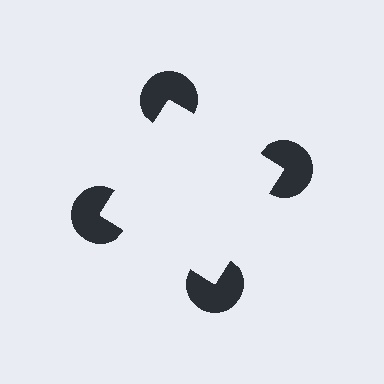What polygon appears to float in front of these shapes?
An illusory square — its edges are inferred from the aligned wedge cuts in the pac-man discs, not physically drawn.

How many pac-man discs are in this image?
There are 4 — one at each vertex of the illusory square.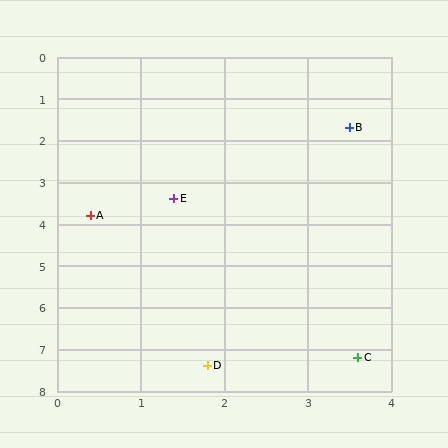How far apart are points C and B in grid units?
Points C and B are about 5.5 grid units apart.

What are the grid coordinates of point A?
Point A is at approximately (0.4, 3.8).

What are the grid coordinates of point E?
Point E is at approximately (1.4, 3.4).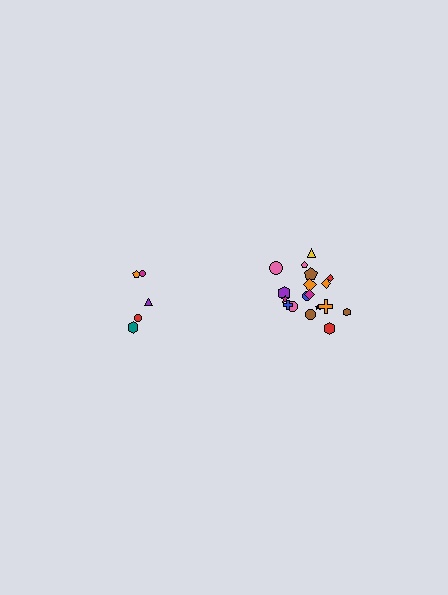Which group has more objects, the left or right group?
The right group.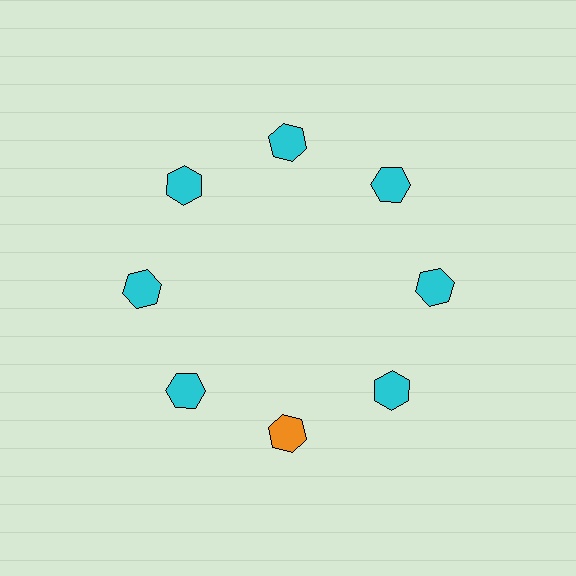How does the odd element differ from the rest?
It has a different color: orange instead of cyan.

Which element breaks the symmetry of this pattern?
The orange hexagon at roughly the 6 o'clock position breaks the symmetry. All other shapes are cyan hexagons.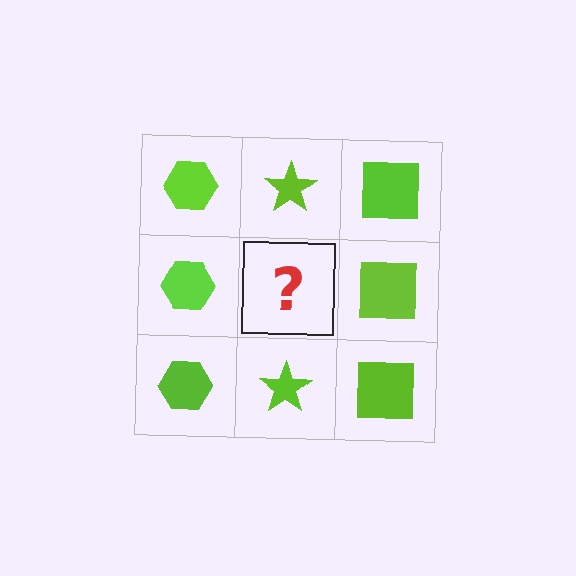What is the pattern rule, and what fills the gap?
The rule is that each column has a consistent shape. The gap should be filled with a lime star.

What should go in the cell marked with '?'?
The missing cell should contain a lime star.